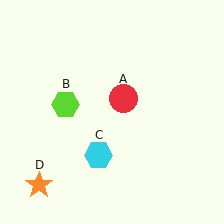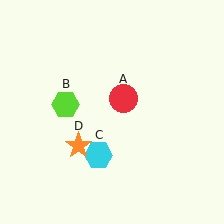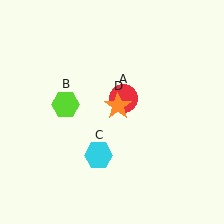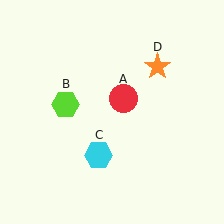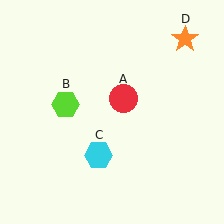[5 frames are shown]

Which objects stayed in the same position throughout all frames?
Red circle (object A) and lime hexagon (object B) and cyan hexagon (object C) remained stationary.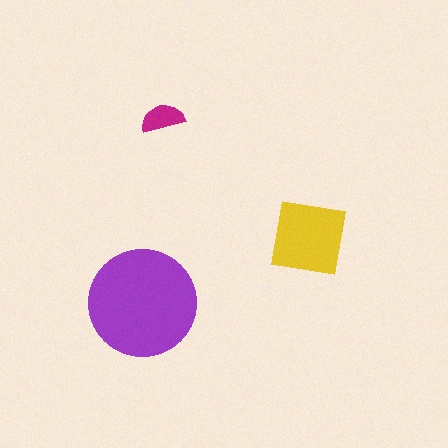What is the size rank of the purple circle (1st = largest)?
1st.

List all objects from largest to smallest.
The purple circle, the yellow square, the magenta semicircle.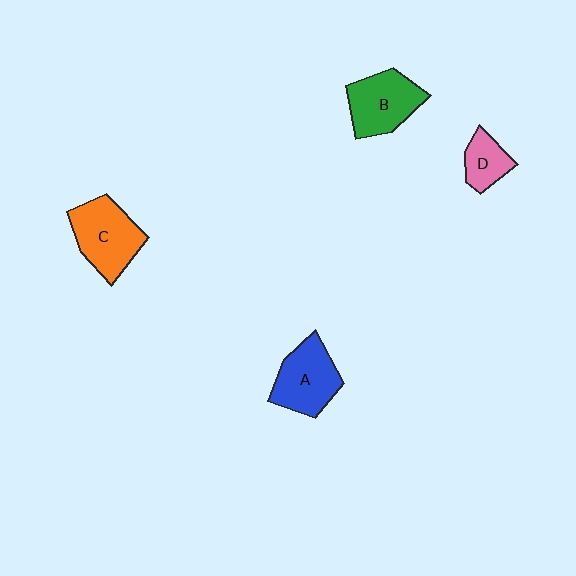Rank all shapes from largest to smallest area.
From largest to smallest: C (orange), A (blue), B (green), D (pink).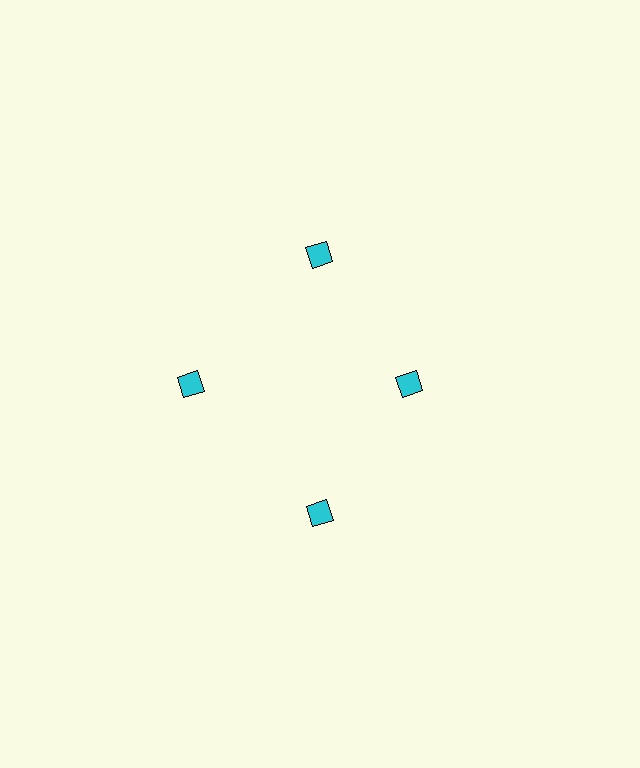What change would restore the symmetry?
The symmetry would be restored by moving it outward, back onto the ring so that all 4 diamonds sit at equal angles and equal distance from the center.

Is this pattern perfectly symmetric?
No. The 4 cyan diamonds are arranged in a ring, but one element near the 3 o'clock position is pulled inward toward the center, breaking the 4-fold rotational symmetry.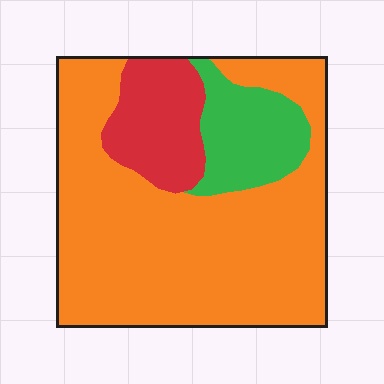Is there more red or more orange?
Orange.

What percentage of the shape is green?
Green takes up less than a sixth of the shape.